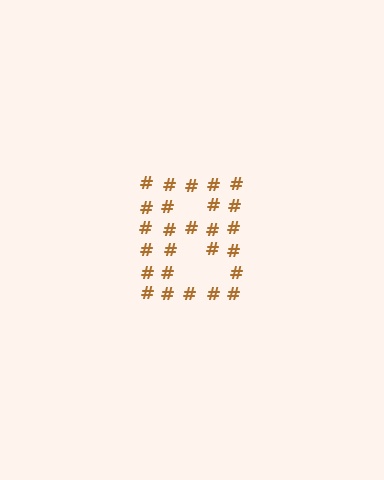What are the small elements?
The small elements are hash symbols.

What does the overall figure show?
The overall figure shows the letter B.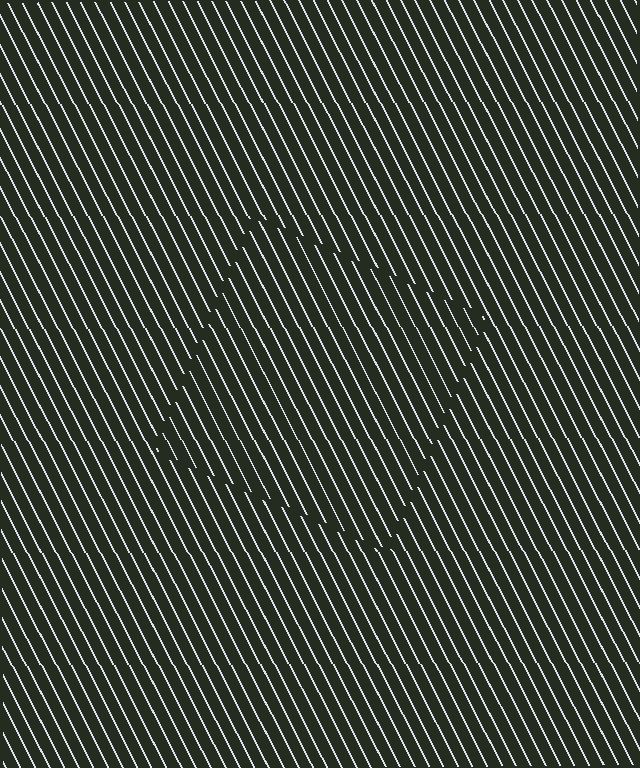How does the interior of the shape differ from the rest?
The interior of the shape contains the same grating, shifted by half a period — the contour is defined by the phase discontinuity where line-ends from the inner and outer gratings abut.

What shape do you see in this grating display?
An illusory square. The interior of the shape contains the same grating, shifted by half a period — the contour is defined by the phase discontinuity where line-ends from the inner and outer gratings abut.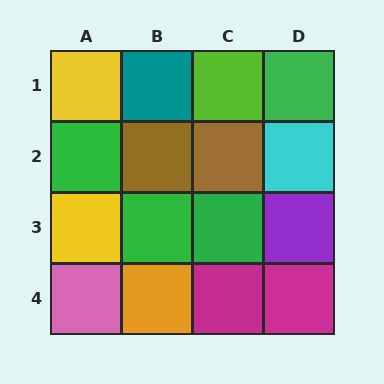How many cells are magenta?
2 cells are magenta.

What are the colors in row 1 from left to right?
Yellow, teal, lime, green.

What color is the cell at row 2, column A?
Green.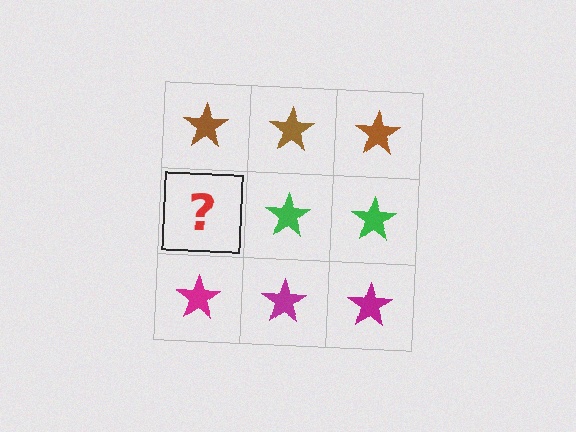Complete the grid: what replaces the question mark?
The question mark should be replaced with a green star.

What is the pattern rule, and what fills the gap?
The rule is that each row has a consistent color. The gap should be filled with a green star.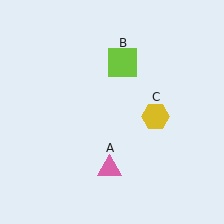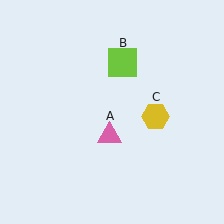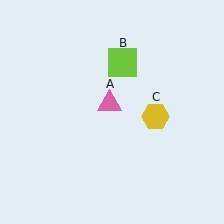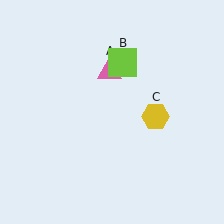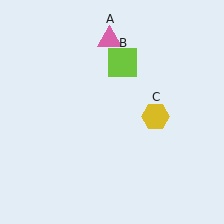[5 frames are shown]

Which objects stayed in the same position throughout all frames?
Lime square (object B) and yellow hexagon (object C) remained stationary.